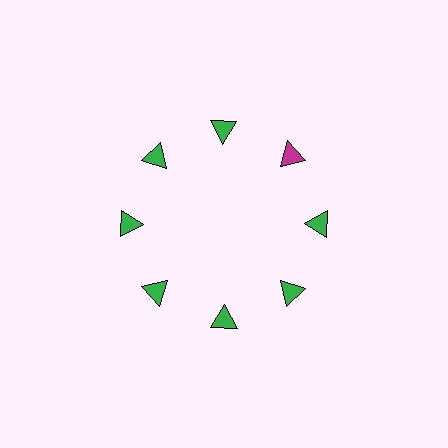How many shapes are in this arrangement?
There are 8 shapes arranged in a ring pattern.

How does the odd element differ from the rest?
It has a different color: magenta instead of green.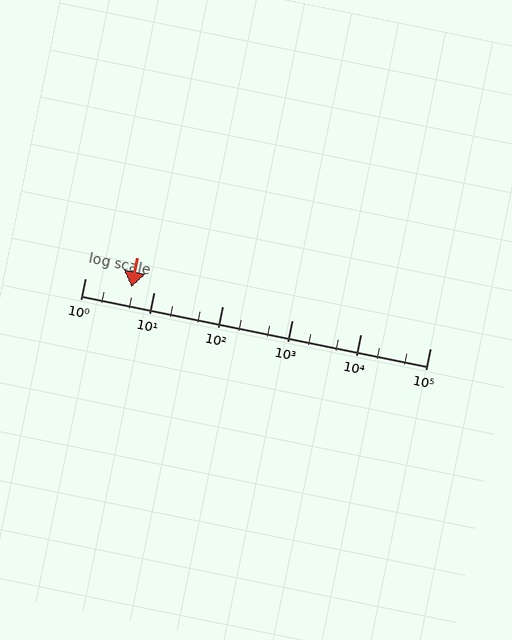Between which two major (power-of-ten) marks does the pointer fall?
The pointer is between 1 and 10.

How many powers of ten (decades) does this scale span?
The scale spans 5 decades, from 1 to 100000.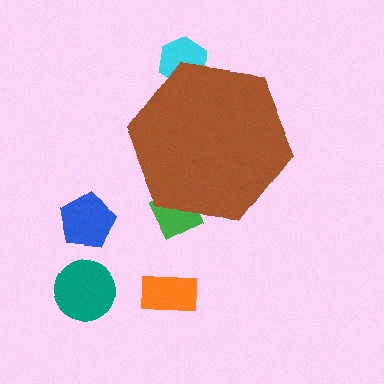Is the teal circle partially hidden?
No, the teal circle is fully visible.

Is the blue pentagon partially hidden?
No, the blue pentagon is fully visible.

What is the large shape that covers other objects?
A brown hexagon.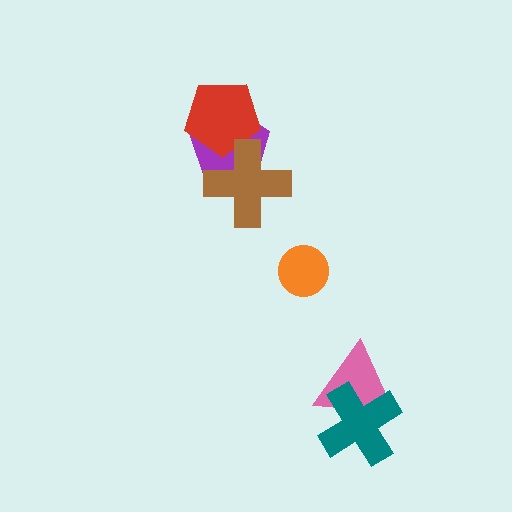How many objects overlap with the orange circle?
0 objects overlap with the orange circle.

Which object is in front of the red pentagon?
The brown cross is in front of the red pentagon.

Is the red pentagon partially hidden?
Yes, it is partially covered by another shape.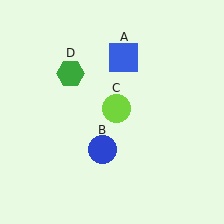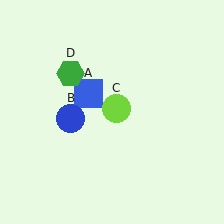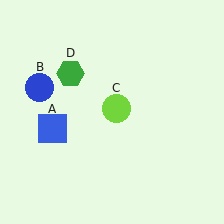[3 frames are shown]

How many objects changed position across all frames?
2 objects changed position: blue square (object A), blue circle (object B).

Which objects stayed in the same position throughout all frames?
Lime circle (object C) and green hexagon (object D) remained stationary.